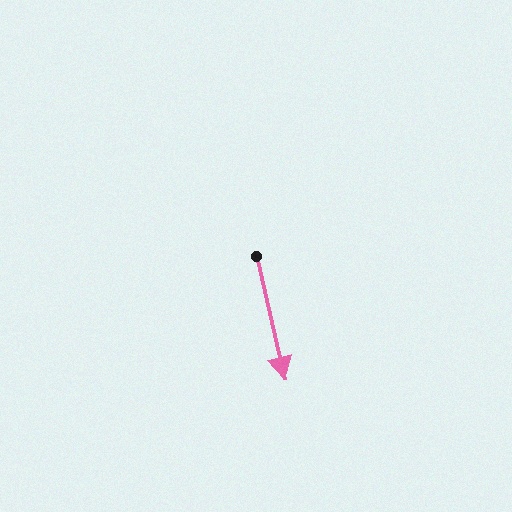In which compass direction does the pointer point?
South.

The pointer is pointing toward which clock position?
Roughly 6 o'clock.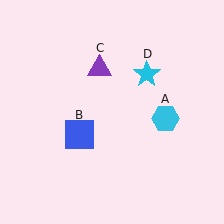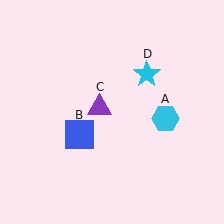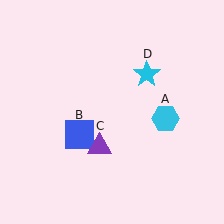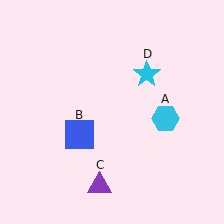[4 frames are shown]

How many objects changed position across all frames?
1 object changed position: purple triangle (object C).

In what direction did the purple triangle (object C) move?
The purple triangle (object C) moved down.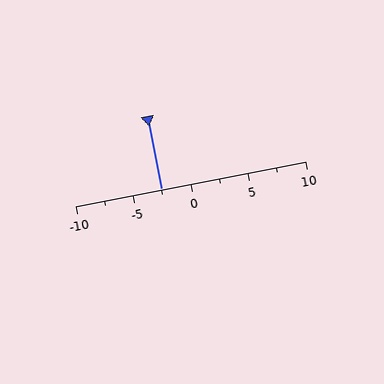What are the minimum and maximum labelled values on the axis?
The axis runs from -10 to 10.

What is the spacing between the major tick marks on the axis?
The major ticks are spaced 5 apart.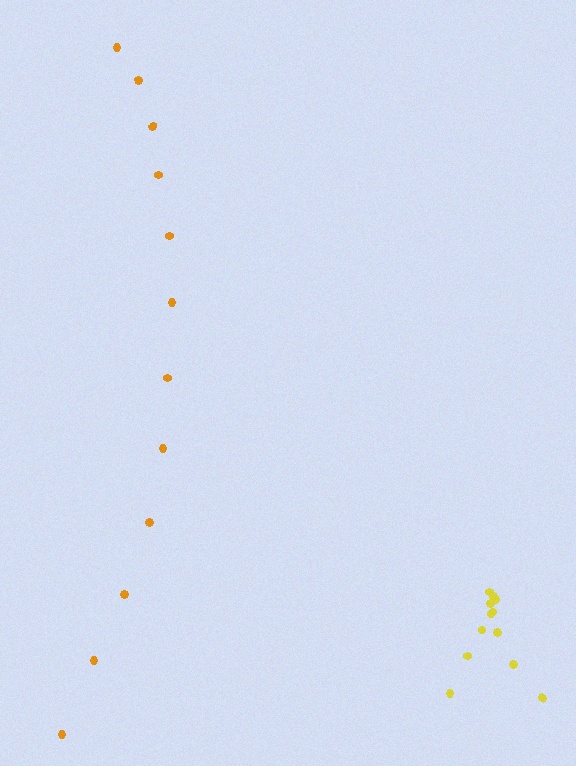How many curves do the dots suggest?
There are 2 distinct paths.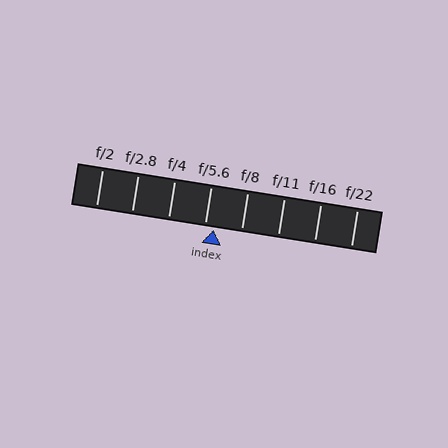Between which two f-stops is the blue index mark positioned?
The index mark is between f/5.6 and f/8.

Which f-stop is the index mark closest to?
The index mark is closest to f/5.6.